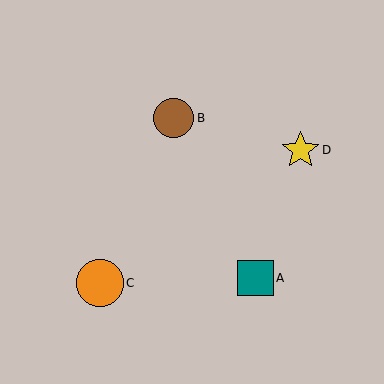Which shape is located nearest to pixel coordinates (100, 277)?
The orange circle (labeled C) at (100, 283) is nearest to that location.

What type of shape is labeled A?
Shape A is a teal square.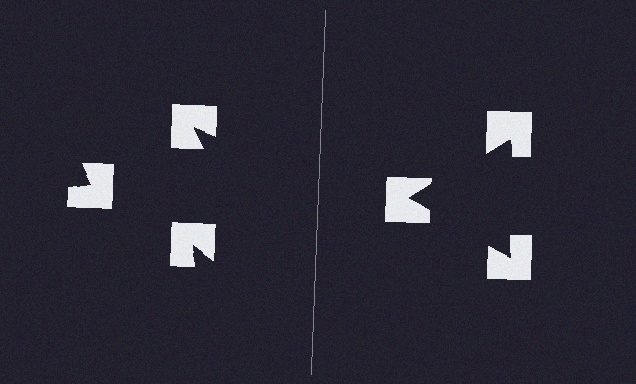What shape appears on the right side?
An illusory triangle.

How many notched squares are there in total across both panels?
6 — 3 on each side.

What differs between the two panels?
The notched squares are positioned identically on both sides; only the wedge orientations differ. On the right they align to a triangle; on the left they are misaligned.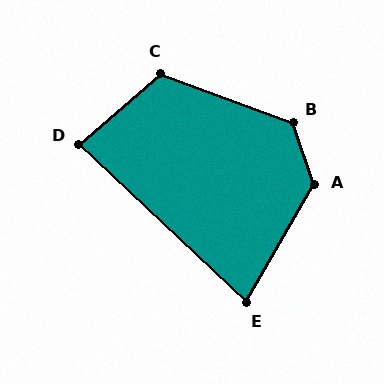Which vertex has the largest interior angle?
A, at approximately 131 degrees.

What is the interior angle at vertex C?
Approximately 119 degrees (obtuse).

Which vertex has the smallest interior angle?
E, at approximately 77 degrees.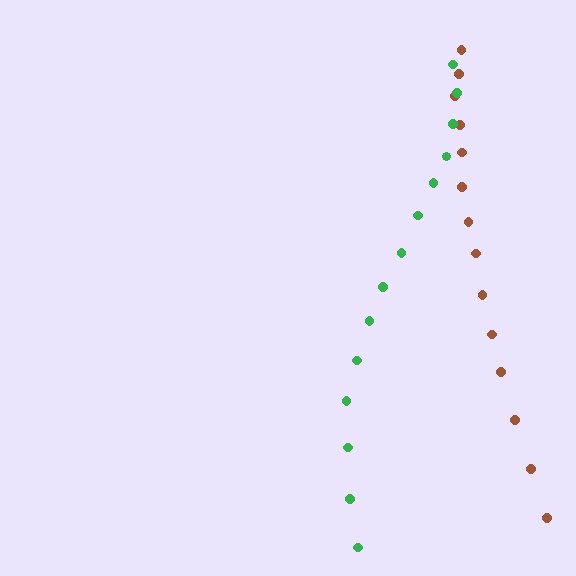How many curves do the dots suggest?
There are 2 distinct paths.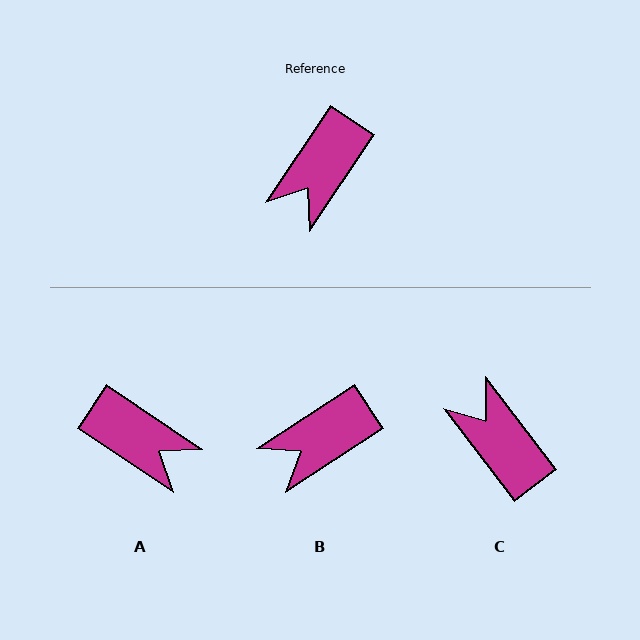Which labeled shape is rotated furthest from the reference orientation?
C, about 109 degrees away.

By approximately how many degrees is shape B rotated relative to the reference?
Approximately 23 degrees clockwise.